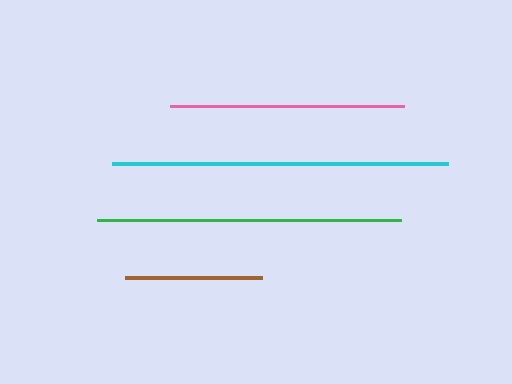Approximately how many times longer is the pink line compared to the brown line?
The pink line is approximately 1.7 times the length of the brown line.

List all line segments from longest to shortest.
From longest to shortest: cyan, green, pink, brown.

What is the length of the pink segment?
The pink segment is approximately 234 pixels long.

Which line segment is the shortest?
The brown line is the shortest at approximately 137 pixels.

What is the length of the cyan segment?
The cyan segment is approximately 336 pixels long.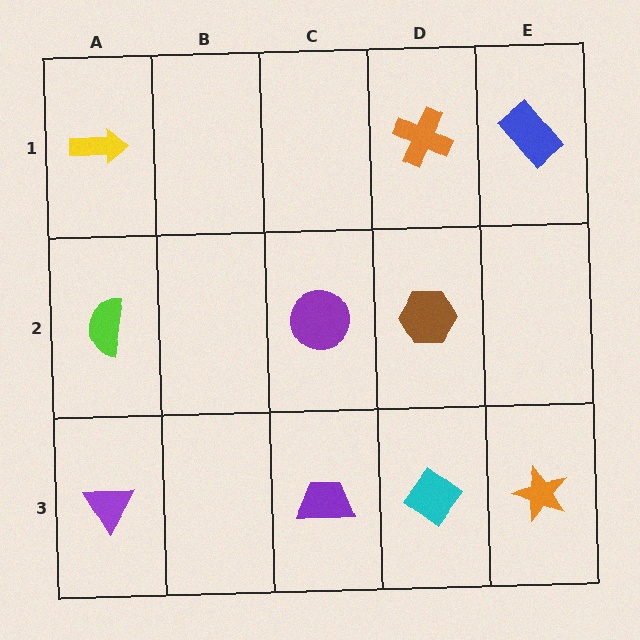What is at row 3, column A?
A purple triangle.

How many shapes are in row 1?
3 shapes.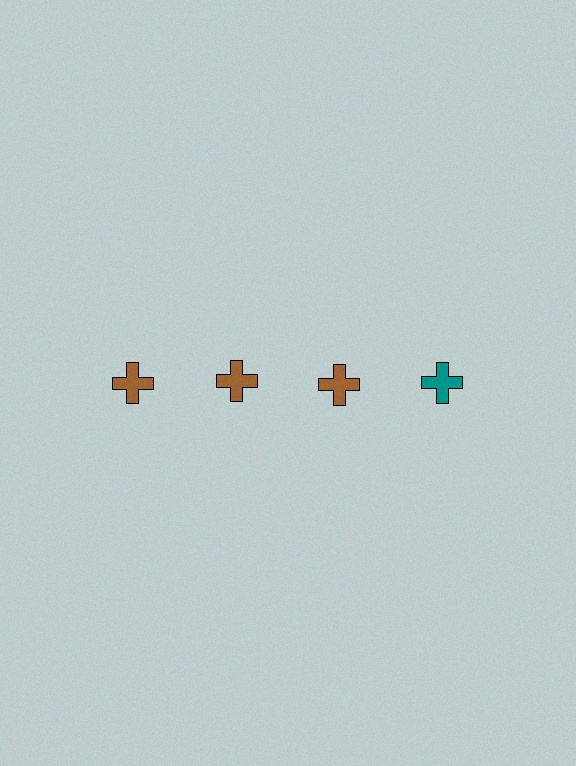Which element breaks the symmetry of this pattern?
The teal cross in the top row, second from right column breaks the symmetry. All other shapes are brown crosses.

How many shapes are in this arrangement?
There are 4 shapes arranged in a grid pattern.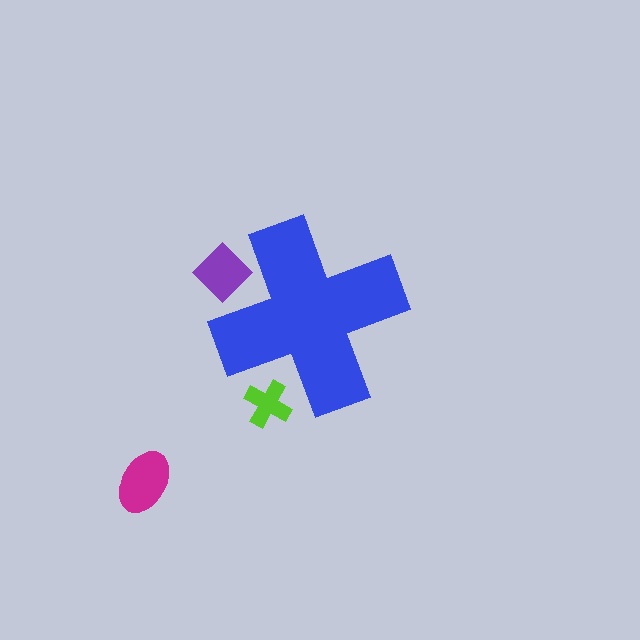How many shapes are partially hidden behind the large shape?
2 shapes are partially hidden.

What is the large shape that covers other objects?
A blue cross.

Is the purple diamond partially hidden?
Yes, the purple diamond is partially hidden behind the blue cross.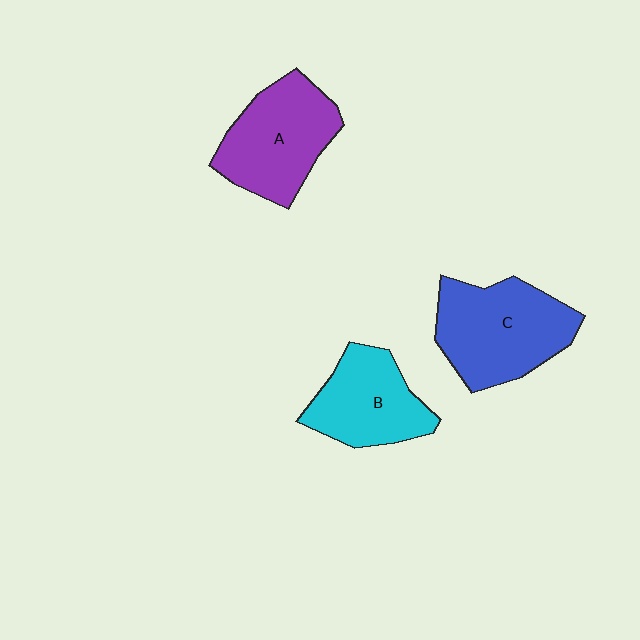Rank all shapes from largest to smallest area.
From largest to smallest: C (blue), A (purple), B (cyan).